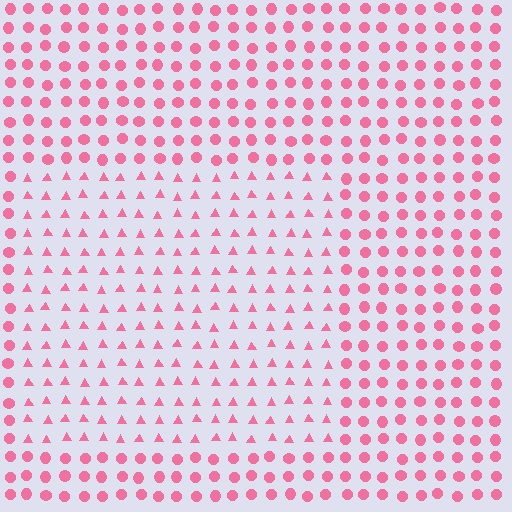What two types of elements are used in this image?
The image uses triangles inside the rectangle region and circles outside it.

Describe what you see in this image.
The image is filled with small pink elements arranged in a uniform grid. A rectangle-shaped region contains triangles, while the surrounding area contains circles. The boundary is defined purely by the change in element shape.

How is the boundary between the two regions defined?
The boundary is defined by a change in element shape: triangles inside vs. circles outside. All elements share the same color and spacing.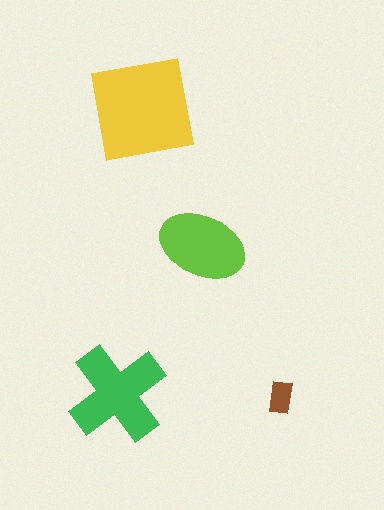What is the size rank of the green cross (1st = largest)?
2nd.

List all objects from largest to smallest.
The yellow square, the green cross, the lime ellipse, the brown rectangle.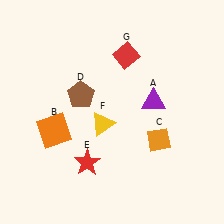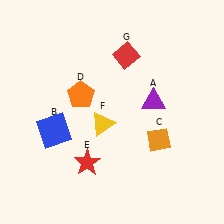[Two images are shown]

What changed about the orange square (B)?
In Image 1, B is orange. In Image 2, it changed to blue.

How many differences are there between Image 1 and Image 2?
There are 2 differences between the two images.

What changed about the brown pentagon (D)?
In Image 1, D is brown. In Image 2, it changed to orange.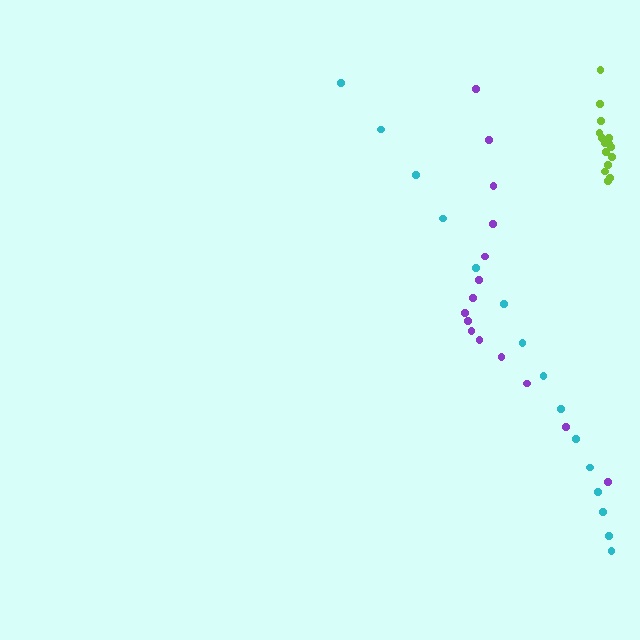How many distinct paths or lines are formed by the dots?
There are 3 distinct paths.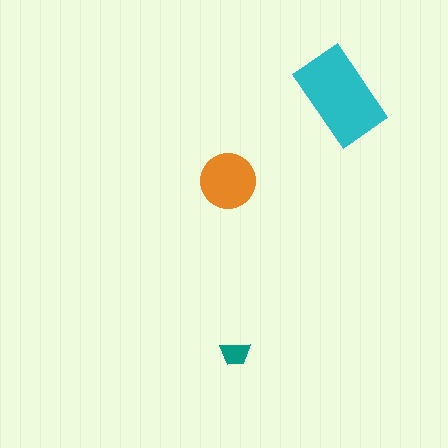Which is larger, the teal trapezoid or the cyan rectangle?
The cyan rectangle.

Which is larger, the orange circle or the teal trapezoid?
The orange circle.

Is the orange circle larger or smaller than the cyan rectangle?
Smaller.